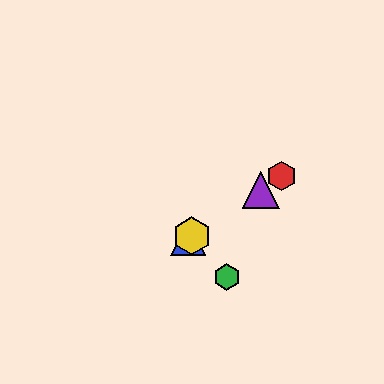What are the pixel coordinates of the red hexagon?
The red hexagon is at (282, 176).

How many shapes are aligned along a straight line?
4 shapes (the red hexagon, the blue triangle, the yellow hexagon, the purple triangle) are aligned along a straight line.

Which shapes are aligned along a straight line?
The red hexagon, the blue triangle, the yellow hexagon, the purple triangle are aligned along a straight line.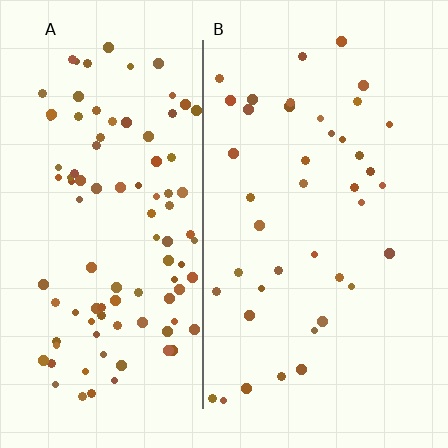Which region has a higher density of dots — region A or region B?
A (the left).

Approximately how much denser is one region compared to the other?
Approximately 2.5× — region A over region B.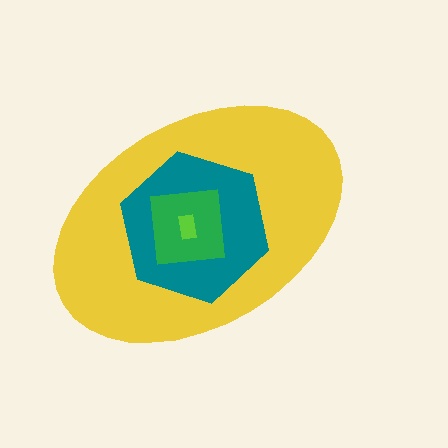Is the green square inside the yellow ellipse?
Yes.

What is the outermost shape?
The yellow ellipse.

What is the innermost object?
The lime rectangle.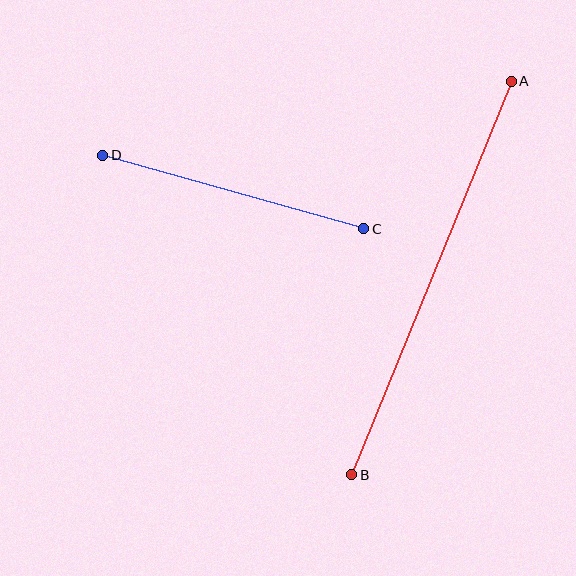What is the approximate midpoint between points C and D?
The midpoint is at approximately (233, 192) pixels.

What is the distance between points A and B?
The distance is approximately 424 pixels.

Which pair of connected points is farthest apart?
Points A and B are farthest apart.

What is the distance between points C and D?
The distance is approximately 271 pixels.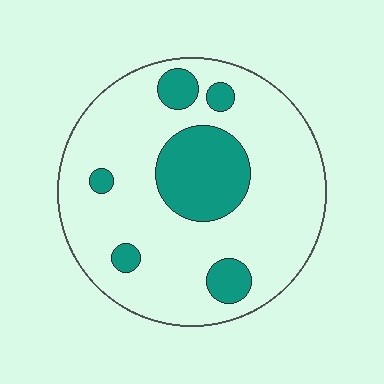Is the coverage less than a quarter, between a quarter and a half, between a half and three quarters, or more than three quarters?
Less than a quarter.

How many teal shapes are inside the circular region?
6.